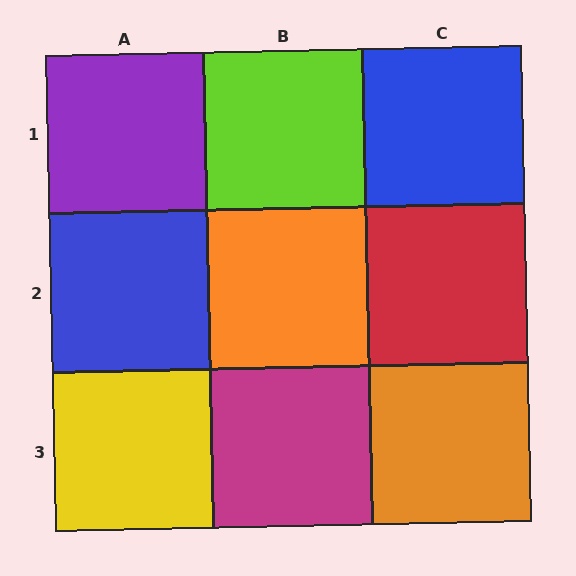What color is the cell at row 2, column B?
Orange.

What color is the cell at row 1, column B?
Lime.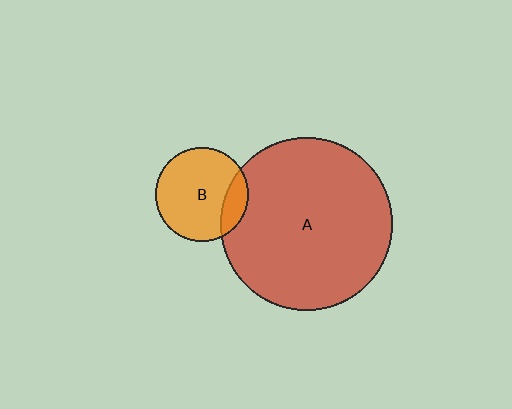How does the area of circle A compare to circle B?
Approximately 3.4 times.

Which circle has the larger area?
Circle A (red).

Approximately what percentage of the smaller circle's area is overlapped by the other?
Approximately 20%.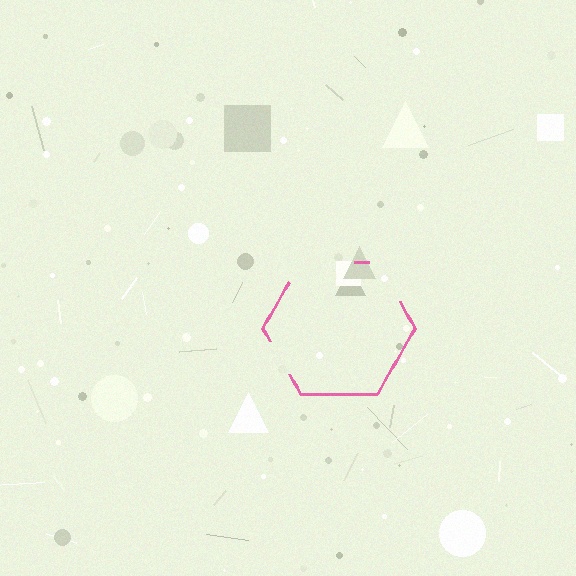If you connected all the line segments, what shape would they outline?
They would outline a hexagon.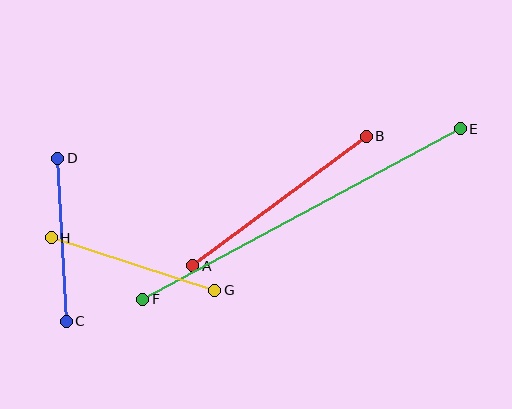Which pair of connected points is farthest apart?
Points E and F are farthest apart.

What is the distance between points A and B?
The distance is approximately 216 pixels.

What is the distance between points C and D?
The distance is approximately 163 pixels.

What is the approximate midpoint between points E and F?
The midpoint is at approximately (302, 214) pixels.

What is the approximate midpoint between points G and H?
The midpoint is at approximately (133, 264) pixels.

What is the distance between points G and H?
The distance is approximately 172 pixels.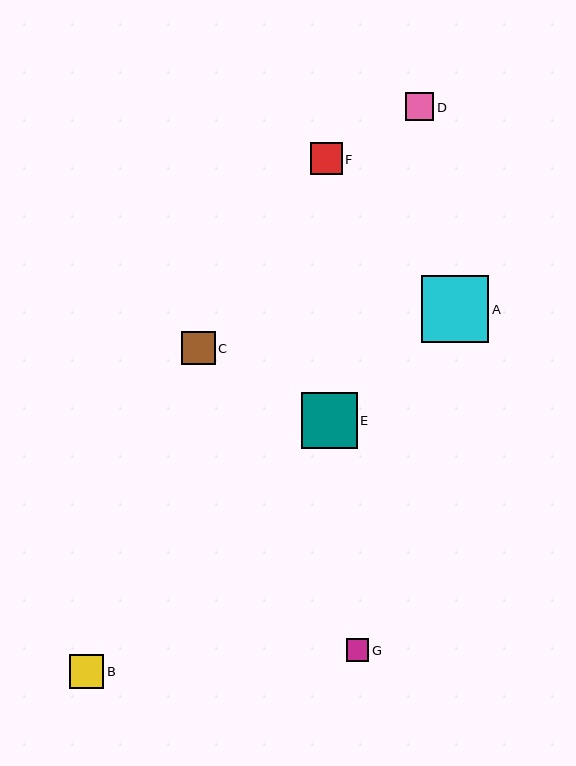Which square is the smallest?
Square G is the smallest with a size of approximately 22 pixels.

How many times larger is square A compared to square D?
Square A is approximately 2.4 times the size of square D.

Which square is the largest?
Square A is the largest with a size of approximately 68 pixels.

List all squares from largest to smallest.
From largest to smallest: A, E, B, C, F, D, G.